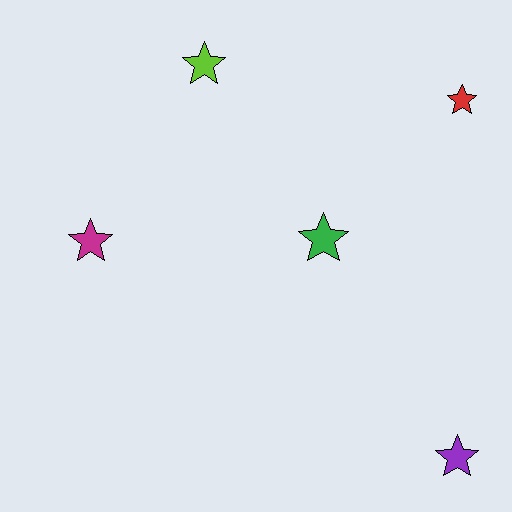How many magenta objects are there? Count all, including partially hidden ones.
There is 1 magenta object.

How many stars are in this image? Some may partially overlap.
There are 5 stars.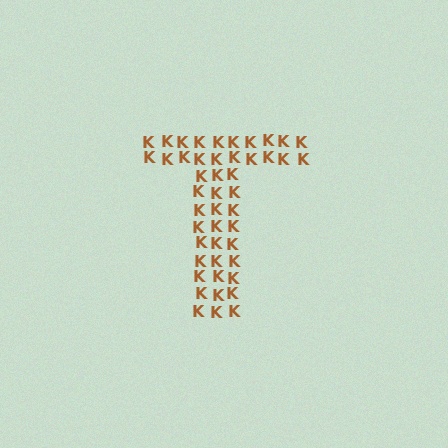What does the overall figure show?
The overall figure shows the letter T.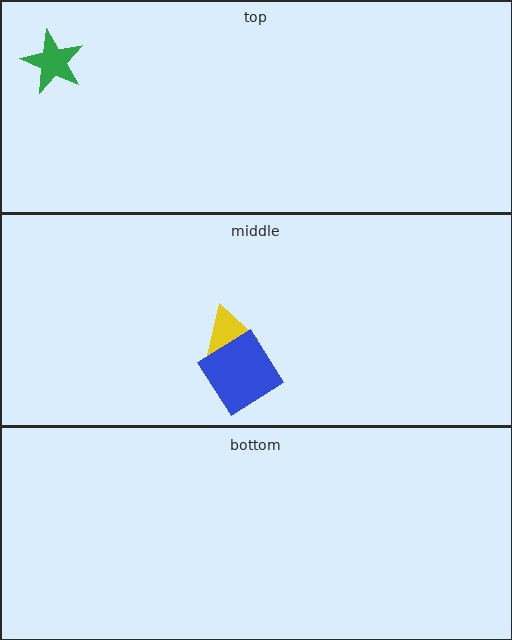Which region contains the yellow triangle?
The middle region.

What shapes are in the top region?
The green star.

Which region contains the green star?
The top region.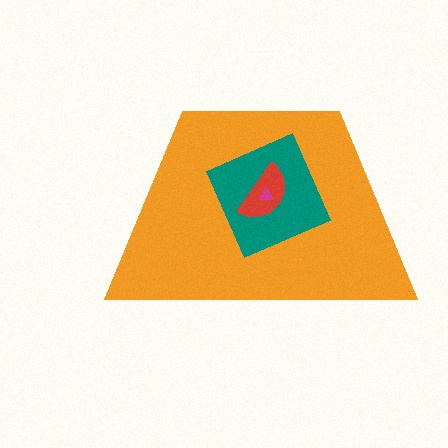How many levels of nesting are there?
4.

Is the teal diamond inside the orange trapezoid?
Yes.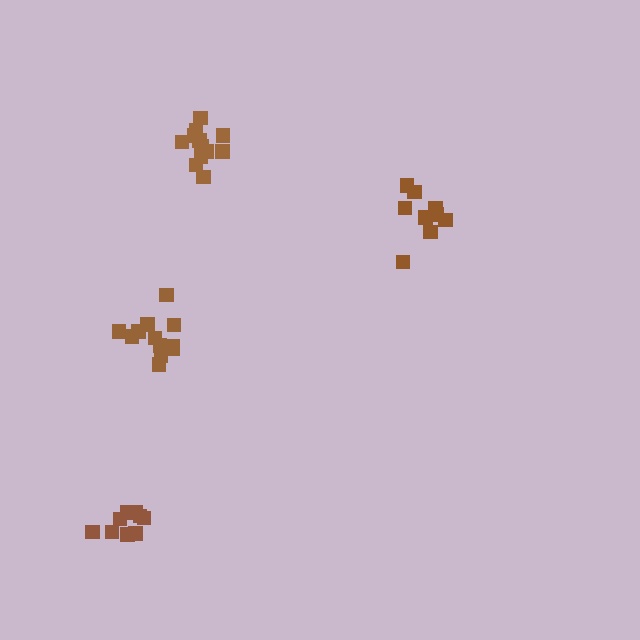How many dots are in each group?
Group 1: 9 dots, Group 2: 12 dots, Group 3: 12 dots, Group 4: 9 dots (42 total).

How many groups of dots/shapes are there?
There are 4 groups.